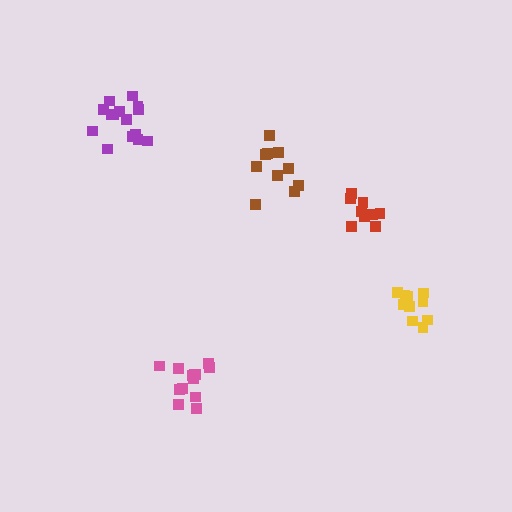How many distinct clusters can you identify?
There are 5 distinct clusters.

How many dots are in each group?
Group 1: 15 dots, Group 2: 9 dots, Group 3: 10 dots, Group 4: 13 dots, Group 5: 10 dots (57 total).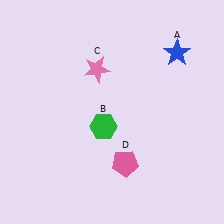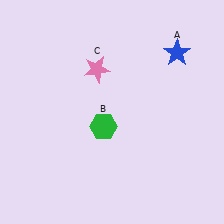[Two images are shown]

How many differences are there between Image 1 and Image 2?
There is 1 difference between the two images.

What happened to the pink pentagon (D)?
The pink pentagon (D) was removed in Image 2. It was in the bottom-right area of Image 1.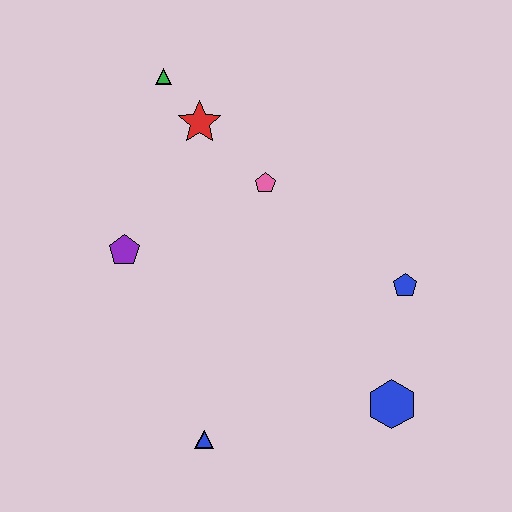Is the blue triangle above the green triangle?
No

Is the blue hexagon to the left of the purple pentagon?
No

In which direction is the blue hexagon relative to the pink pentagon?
The blue hexagon is below the pink pentagon.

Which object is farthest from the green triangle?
The blue hexagon is farthest from the green triangle.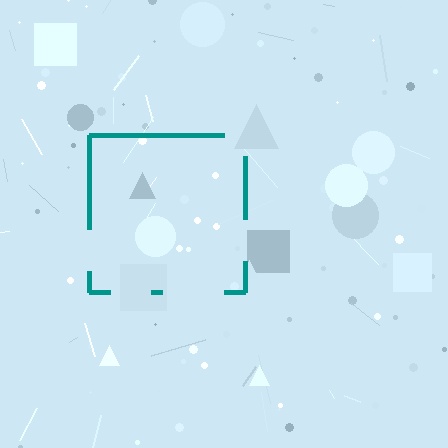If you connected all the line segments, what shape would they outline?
They would outline a square.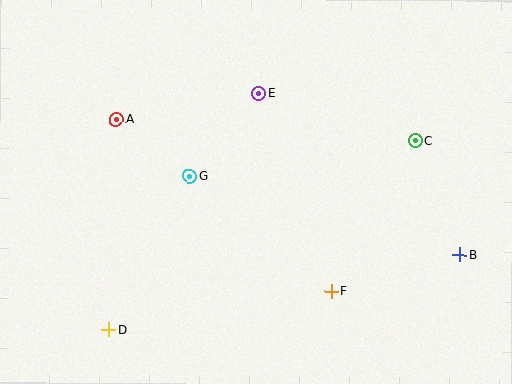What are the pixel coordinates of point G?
Point G is at (190, 176).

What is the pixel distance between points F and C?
The distance between F and C is 172 pixels.